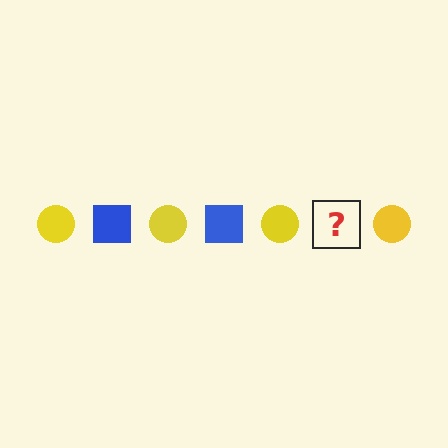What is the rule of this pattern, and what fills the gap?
The rule is that the pattern alternates between yellow circle and blue square. The gap should be filled with a blue square.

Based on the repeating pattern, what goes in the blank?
The blank should be a blue square.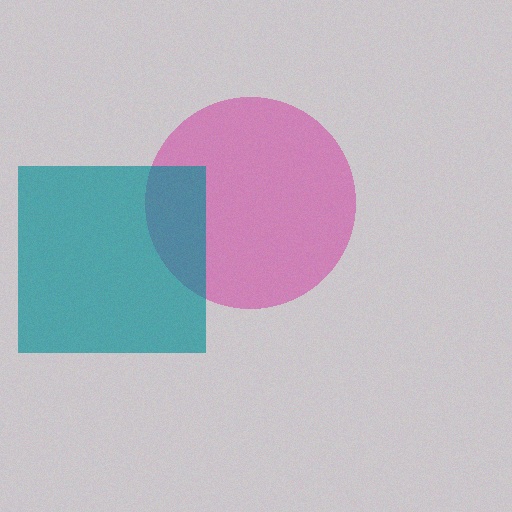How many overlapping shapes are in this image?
There are 2 overlapping shapes in the image.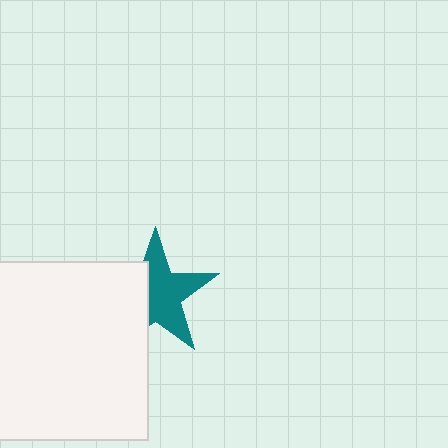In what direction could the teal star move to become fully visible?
The teal star could move right. That would shift it out from behind the white square entirely.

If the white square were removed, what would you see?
You would see the complete teal star.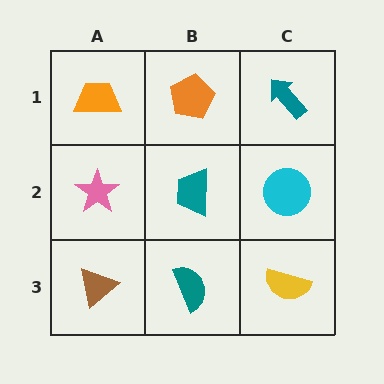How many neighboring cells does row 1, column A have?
2.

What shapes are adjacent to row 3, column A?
A pink star (row 2, column A), a teal semicircle (row 3, column B).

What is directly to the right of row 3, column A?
A teal semicircle.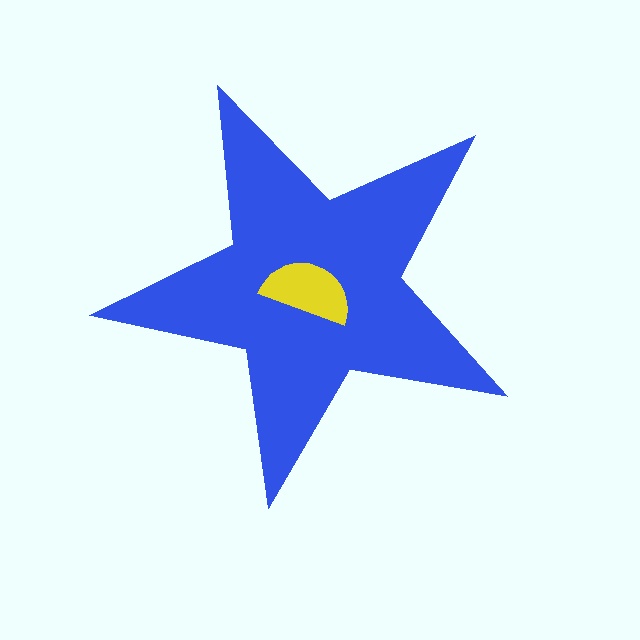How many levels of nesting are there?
2.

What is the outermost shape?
The blue star.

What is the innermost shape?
The yellow semicircle.